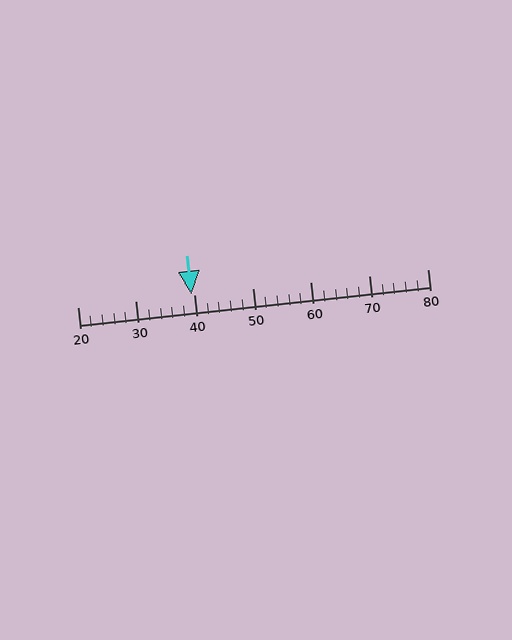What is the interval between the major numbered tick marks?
The major tick marks are spaced 10 units apart.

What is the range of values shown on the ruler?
The ruler shows values from 20 to 80.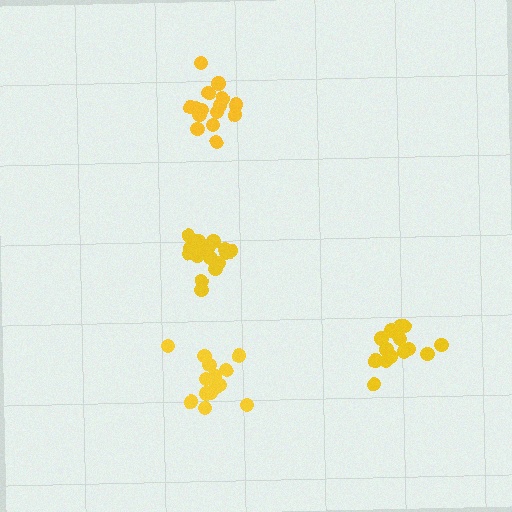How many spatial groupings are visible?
There are 4 spatial groupings.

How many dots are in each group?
Group 1: 15 dots, Group 2: 16 dots, Group 3: 16 dots, Group 4: 15 dots (62 total).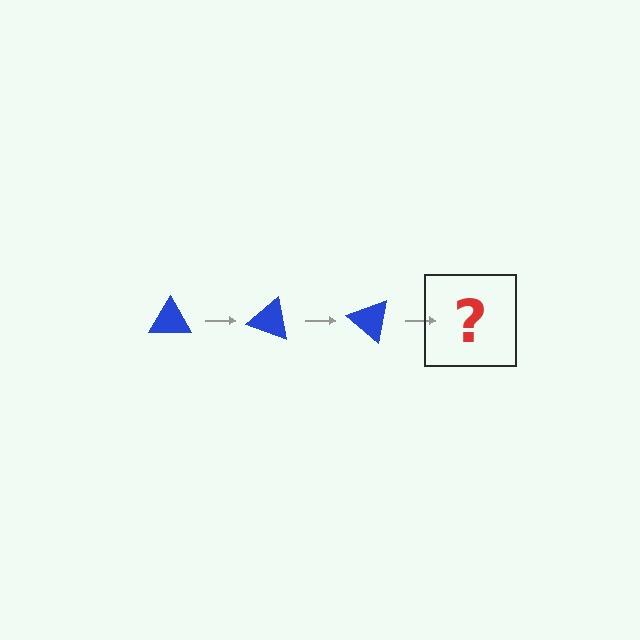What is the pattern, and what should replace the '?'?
The pattern is that the triangle rotates 20 degrees each step. The '?' should be a blue triangle rotated 60 degrees.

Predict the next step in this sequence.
The next step is a blue triangle rotated 60 degrees.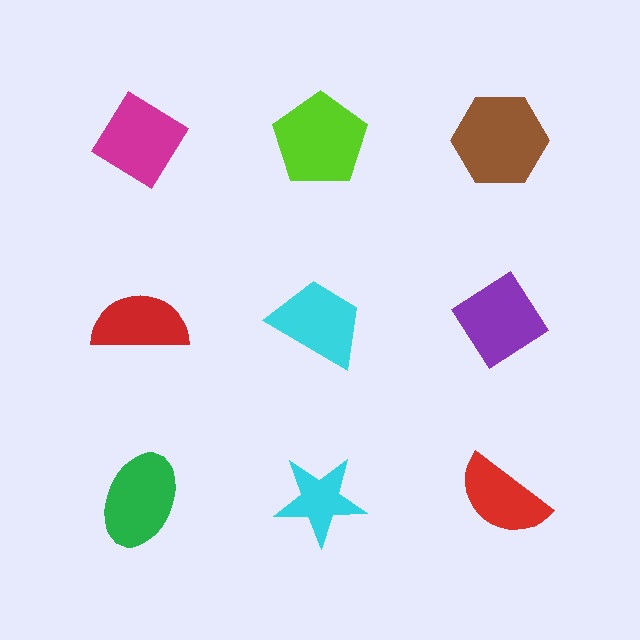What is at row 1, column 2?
A lime pentagon.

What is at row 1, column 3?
A brown hexagon.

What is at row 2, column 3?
A purple diamond.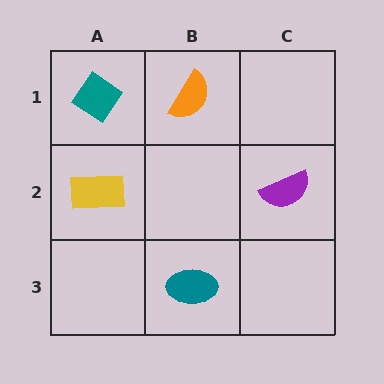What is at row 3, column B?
A teal ellipse.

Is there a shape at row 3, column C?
No, that cell is empty.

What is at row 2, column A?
A yellow rectangle.